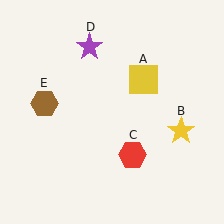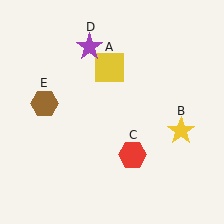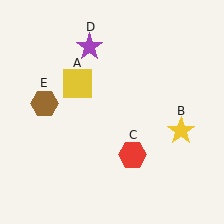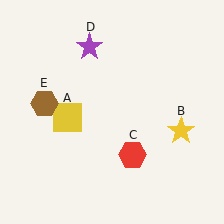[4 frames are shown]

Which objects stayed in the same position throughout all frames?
Yellow star (object B) and red hexagon (object C) and purple star (object D) and brown hexagon (object E) remained stationary.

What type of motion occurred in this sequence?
The yellow square (object A) rotated counterclockwise around the center of the scene.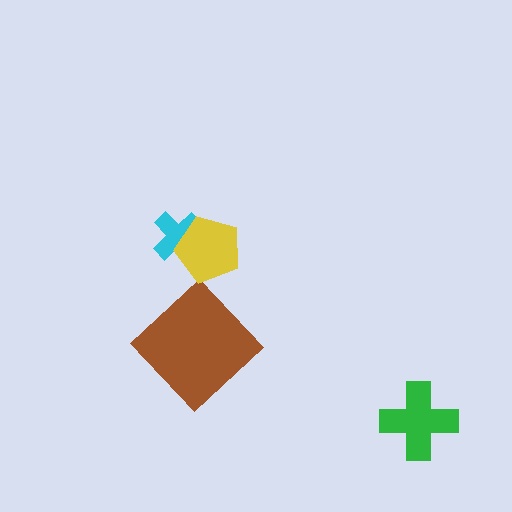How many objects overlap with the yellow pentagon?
1 object overlaps with the yellow pentagon.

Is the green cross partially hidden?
No, no other shape covers it.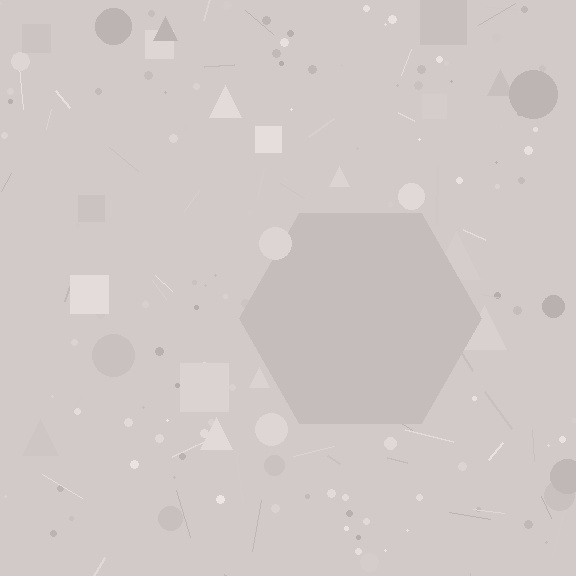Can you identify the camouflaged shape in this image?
The camouflaged shape is a hexagon.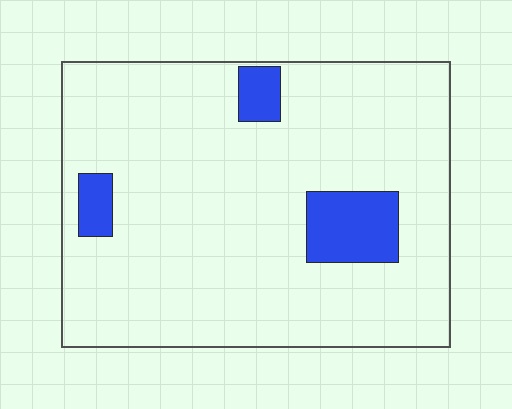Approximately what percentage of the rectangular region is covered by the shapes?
Approximately 10%.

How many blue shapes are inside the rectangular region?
3.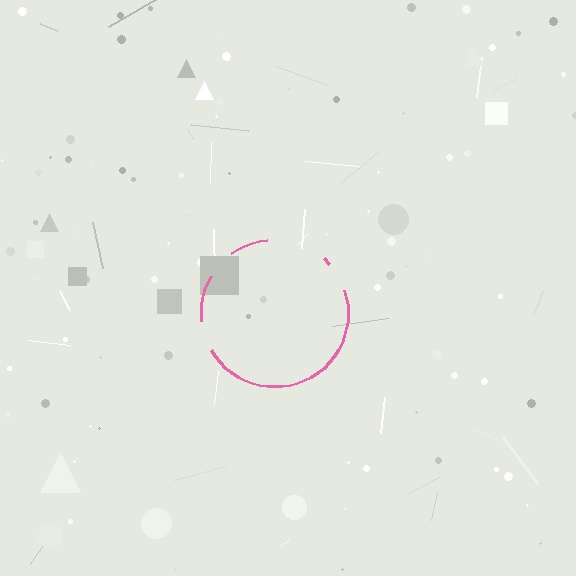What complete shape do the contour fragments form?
The contour fragments form a circle.